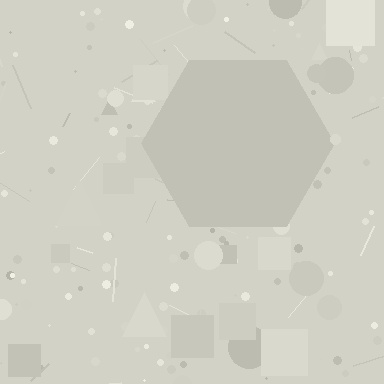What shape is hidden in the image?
A hexagon is hidden in the image.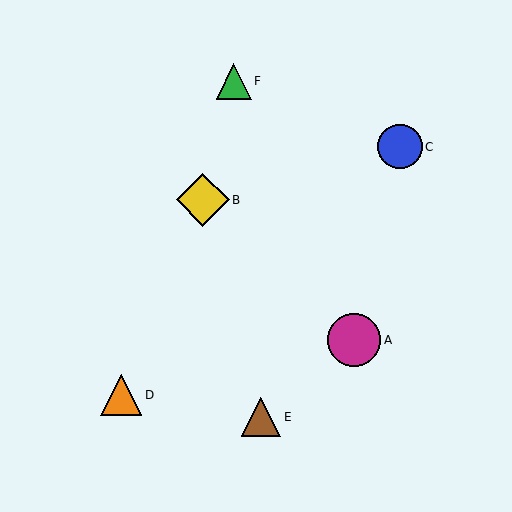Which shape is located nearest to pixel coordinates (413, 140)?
The blue circle (labeled C) at (400, 147) is nearest to that location.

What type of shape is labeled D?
Shape D is an orange triangle.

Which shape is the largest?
The magenta circle (labeled A) is the largest.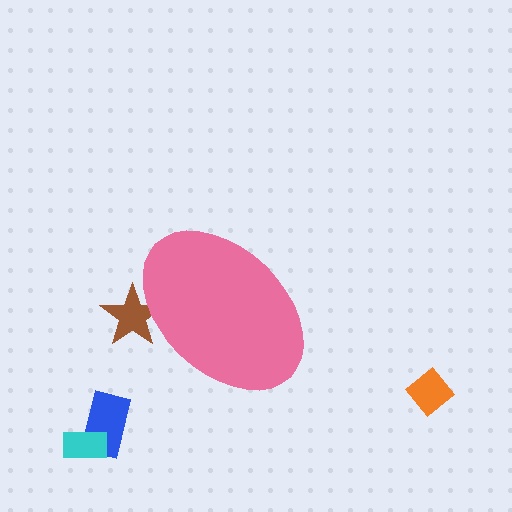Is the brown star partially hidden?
Yes, the brown star is partially hidden behind the pink ellipse.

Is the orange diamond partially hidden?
No, the orange diamond is fully visible.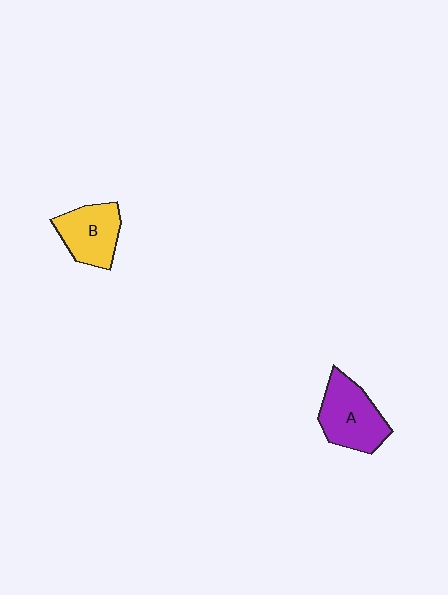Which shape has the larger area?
Shape A (purple).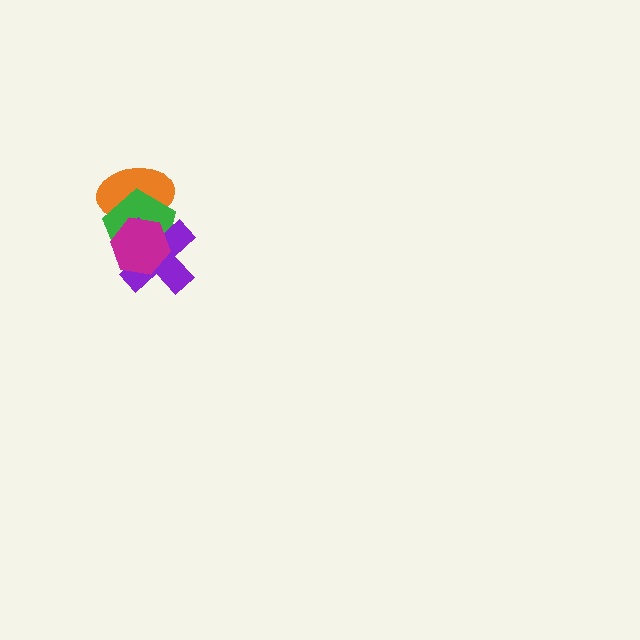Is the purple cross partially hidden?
Yes, it is partially covered by another shape.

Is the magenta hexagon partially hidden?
No, no other shape covers it.